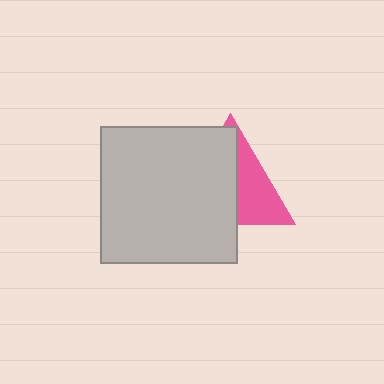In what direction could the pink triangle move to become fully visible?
The pink triangle could move right. That would shift it out from behind the light gray square entirely.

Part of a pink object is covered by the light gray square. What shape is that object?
It is a triangle.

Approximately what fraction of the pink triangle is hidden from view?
Roughly 58% of the pink triangle is hidden behind the light gray square.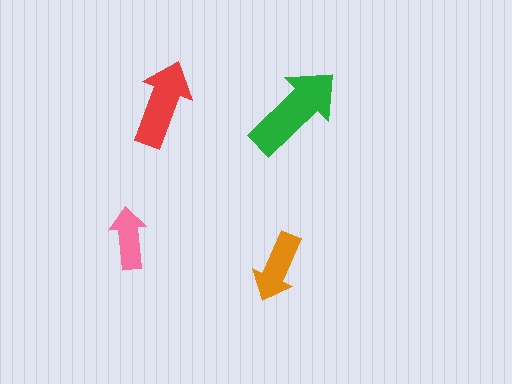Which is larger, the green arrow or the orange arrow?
The green one.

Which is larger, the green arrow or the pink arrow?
The green one.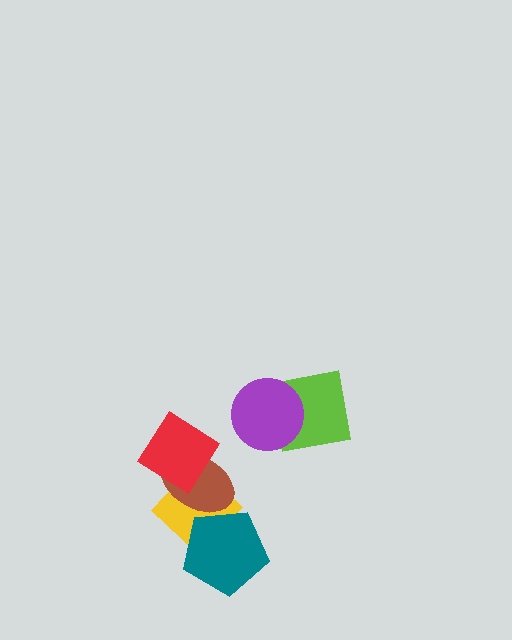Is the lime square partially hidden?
Yes, it is partially covered by another shape.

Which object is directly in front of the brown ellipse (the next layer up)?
The teal pentagon is directly in front of the brown ellipse.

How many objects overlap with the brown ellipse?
3 objects overlap with the brown ellipse.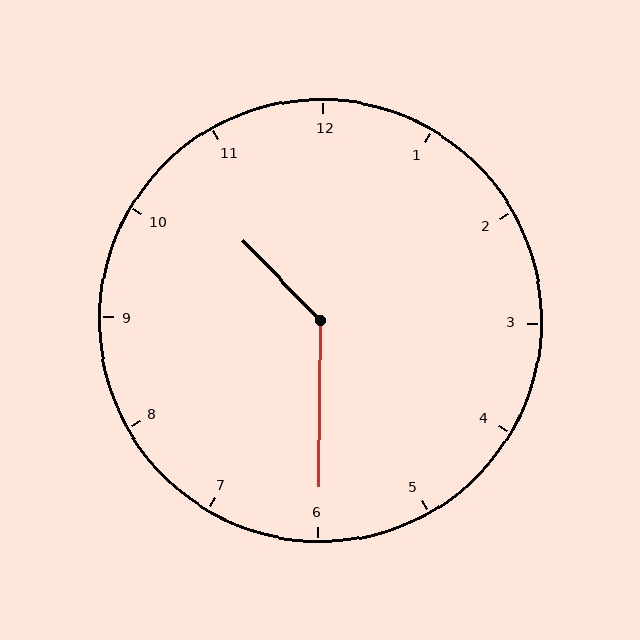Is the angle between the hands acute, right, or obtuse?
It is obtuse.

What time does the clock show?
10:30.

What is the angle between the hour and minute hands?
Approximately 135 degrees.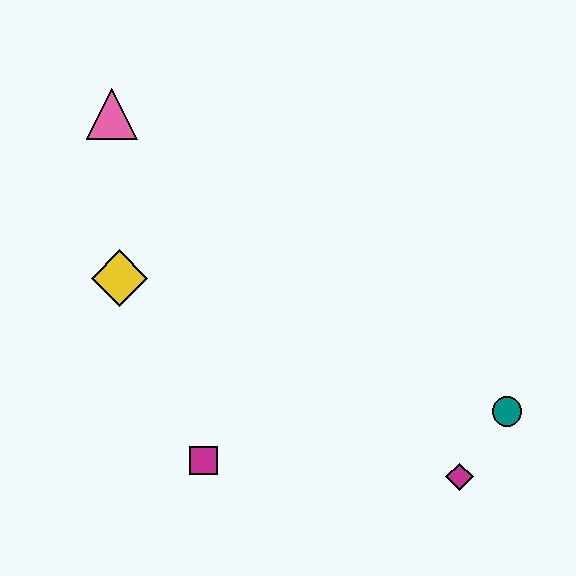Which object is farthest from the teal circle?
The pink triangle is farthest from the teal circle.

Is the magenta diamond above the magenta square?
No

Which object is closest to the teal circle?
The magenta diamond is closest to the teal circle.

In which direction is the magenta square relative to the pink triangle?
The magenta square is below the pink triangle.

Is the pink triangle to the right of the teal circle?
No